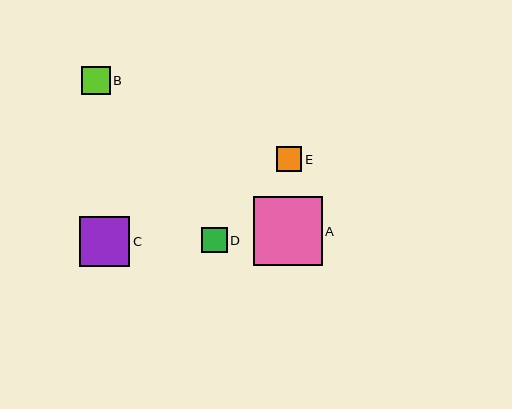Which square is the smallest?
Square E is the smallest with a size of approximately 25 pixels.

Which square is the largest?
Square A is the largest with a size of approximately 68 pixels.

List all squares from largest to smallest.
From largest to smallest: A, C, B, D, E.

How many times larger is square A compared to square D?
Square A is approximately 2.7 times the size of square D.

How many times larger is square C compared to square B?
Square C is approximately 1.8 times the size of square B.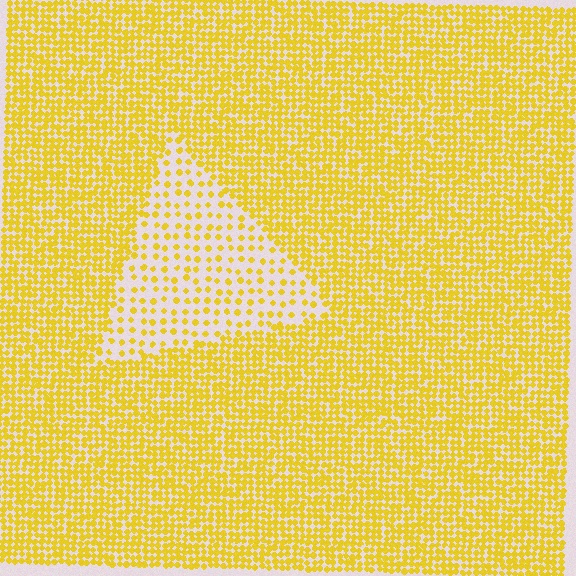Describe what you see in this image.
The image contains small yellow elements arranged at two different densities. A triangle-shaped region is visible where the elements are less densely packed than the surrounding area.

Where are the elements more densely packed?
The elements are more densely packed outside the triangle boundary.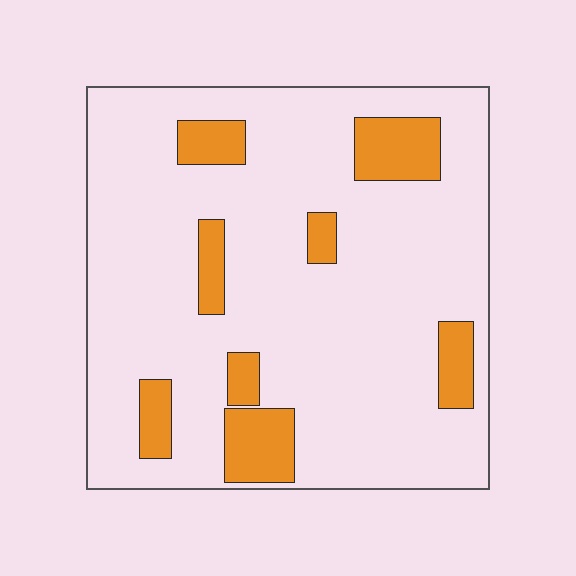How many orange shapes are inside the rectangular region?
8.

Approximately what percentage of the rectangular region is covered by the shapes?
Approximately 15%.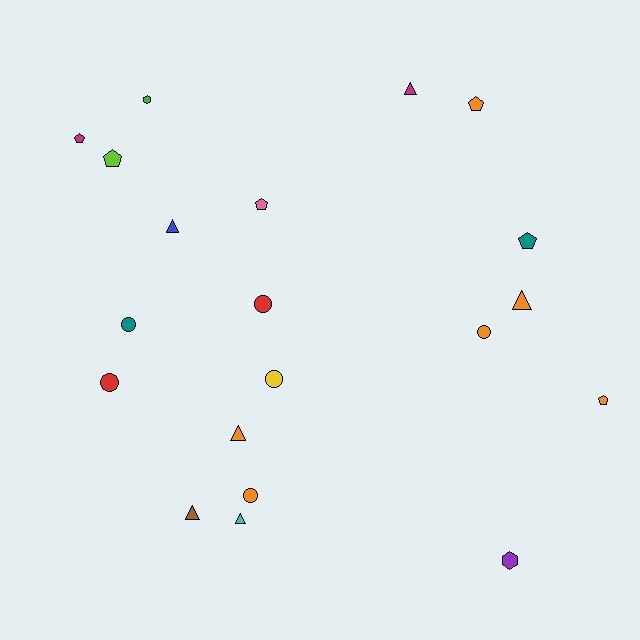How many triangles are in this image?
There are 6 triangles.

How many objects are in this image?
There are 20 objects.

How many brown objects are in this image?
There is 1 brown object.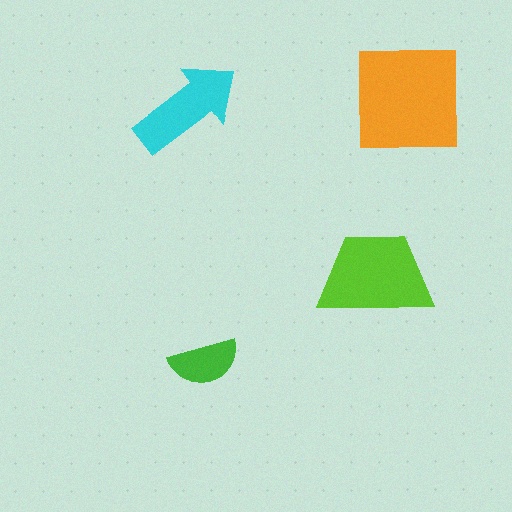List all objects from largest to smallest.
The orange square, the lime trapezoid, the cyan arrow, the green semicircle.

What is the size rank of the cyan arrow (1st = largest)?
3rd.